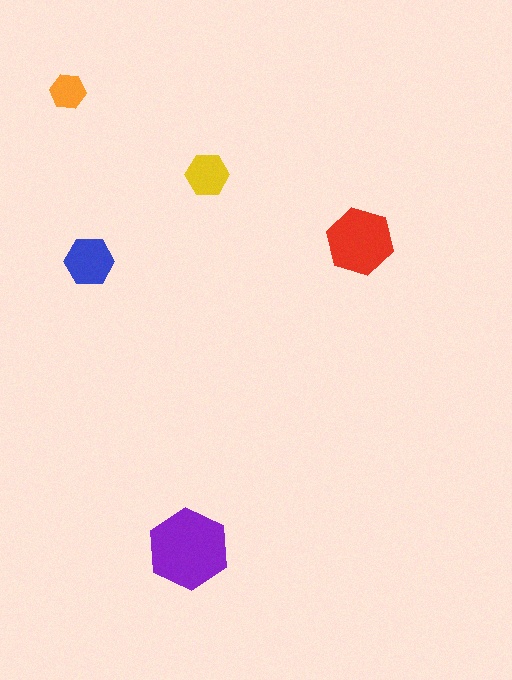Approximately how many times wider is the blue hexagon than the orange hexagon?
About 1.5 times wider.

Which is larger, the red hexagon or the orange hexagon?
The red one.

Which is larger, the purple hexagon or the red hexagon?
The purple one.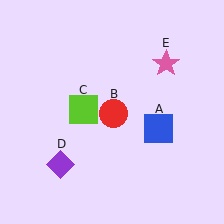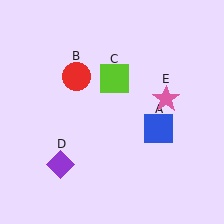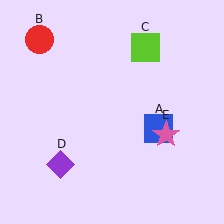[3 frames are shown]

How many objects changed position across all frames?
3 objects changed position: red circle (object B), lime square (object C), pink star (object E).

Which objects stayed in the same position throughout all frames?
Blue square (object A) and purple diamond (object D) remained stationary.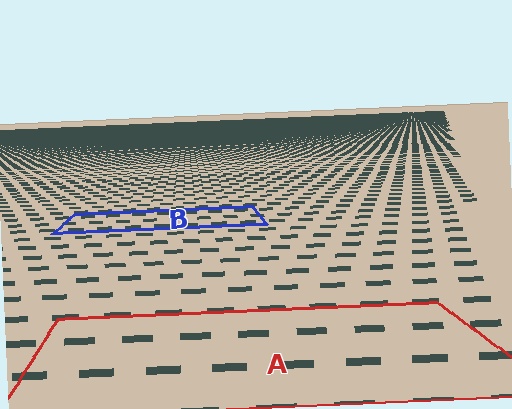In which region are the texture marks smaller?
The texture marks are smaller in region B, because it is farther away.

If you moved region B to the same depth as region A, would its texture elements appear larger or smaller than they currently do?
They would appear larger. At a closer depth, the same texture elements are projected at a bigger on-screen size.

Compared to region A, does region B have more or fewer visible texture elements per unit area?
Region B has more texture elements per unit area — they are packed more densely because it is farther away.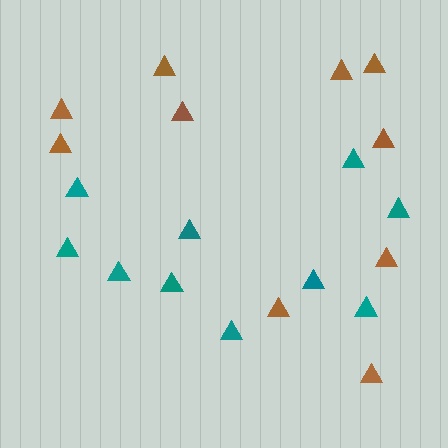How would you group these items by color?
There are 2 groups: one group of teal triangles (10) and one group of brown triangles (10).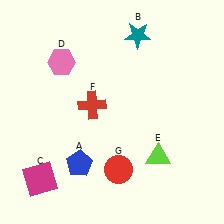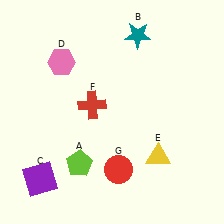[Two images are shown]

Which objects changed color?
A changed from blue to lime. C changed from magenta to purple. E changed from lime to yellow.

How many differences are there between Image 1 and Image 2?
There are 3 differences between the two images.